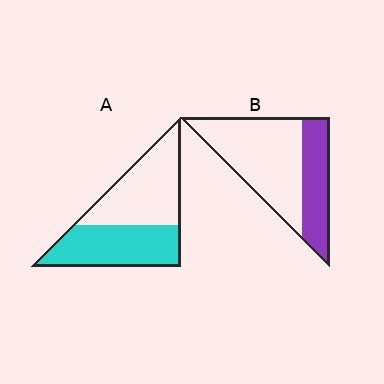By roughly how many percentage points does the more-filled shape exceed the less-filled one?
By roughly 15 percentage points (A over B).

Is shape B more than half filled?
No.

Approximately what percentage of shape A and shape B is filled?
A is approximately 50% and B is approximately 35%.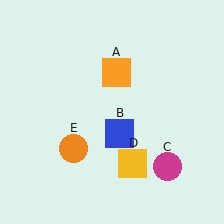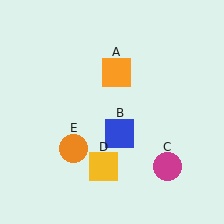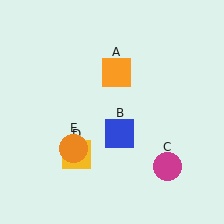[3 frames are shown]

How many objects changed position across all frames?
1 object changed position: yellow square (object D).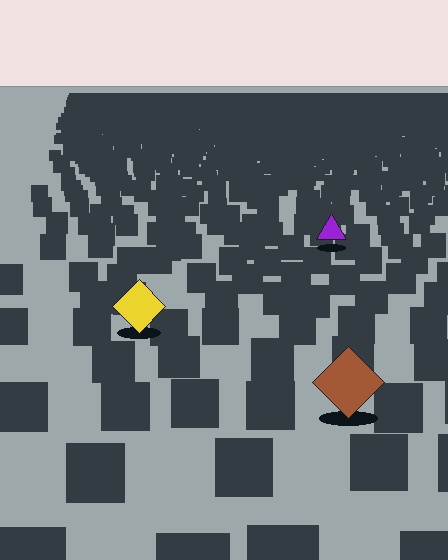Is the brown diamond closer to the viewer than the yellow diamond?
Yes. The brown diamond is closer — you can tell from the texture gradient: the ground texture is coarser near it.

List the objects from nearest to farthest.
From nearest to farthest: the brown diamond, the yellow diamond, the purple triangle.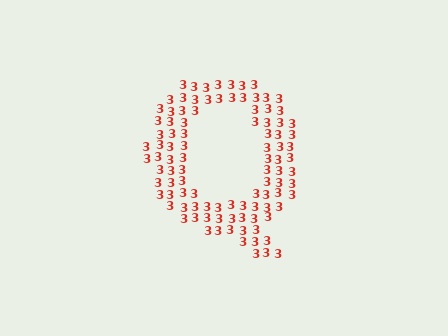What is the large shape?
The large shape is the letter Q.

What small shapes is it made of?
It is made of small digit 3's.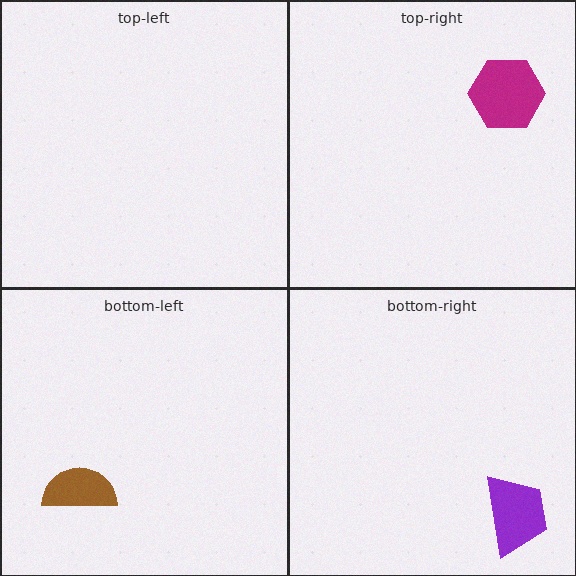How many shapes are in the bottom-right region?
1.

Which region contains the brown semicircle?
The bottom-left region.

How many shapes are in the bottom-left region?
1.